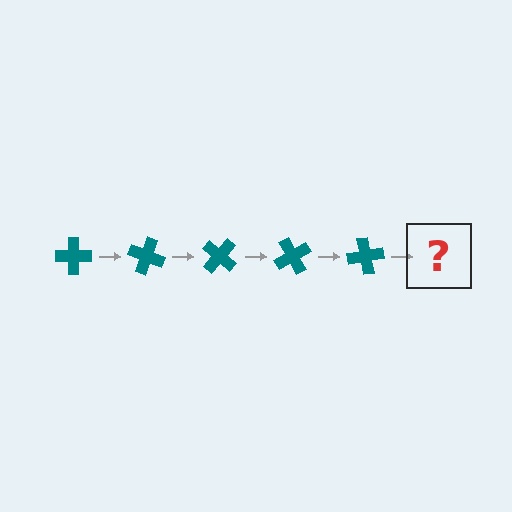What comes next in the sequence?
The next element should be a teal cross rotated 100 degrees.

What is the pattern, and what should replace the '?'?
The pattern is that the cross rotates 20 degrees each step. The '?' should be a teal cross rotated 100 degrees.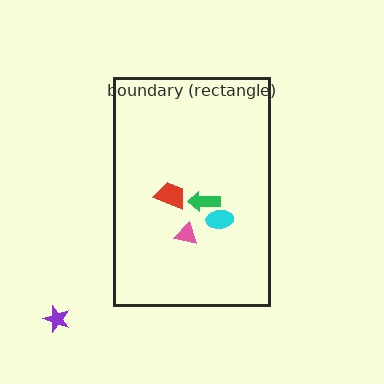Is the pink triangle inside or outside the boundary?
Inside.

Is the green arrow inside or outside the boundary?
Inside.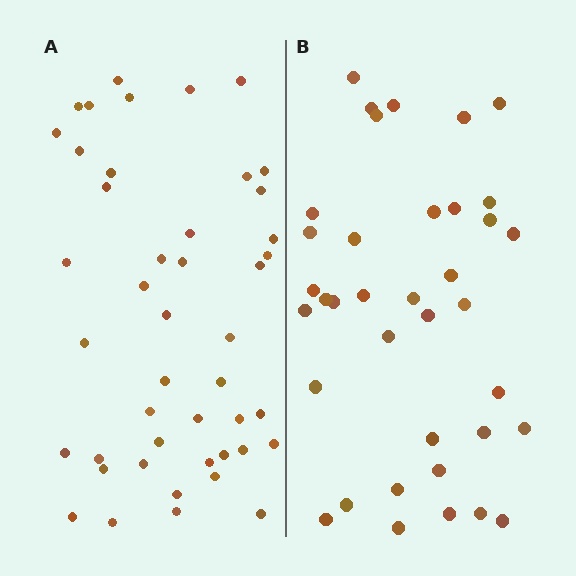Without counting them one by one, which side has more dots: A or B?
Region A (the left region) has more dots.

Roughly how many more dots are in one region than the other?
Region A has roughly 8 or so more dots than region B.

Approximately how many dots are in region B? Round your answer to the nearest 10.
About 40 dots. (The exact count is 37, which rounds to 40.)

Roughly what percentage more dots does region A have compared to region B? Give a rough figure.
About 20% more.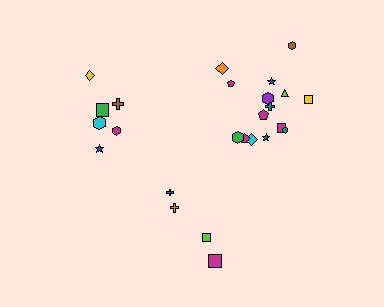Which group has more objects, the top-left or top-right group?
The top-right group.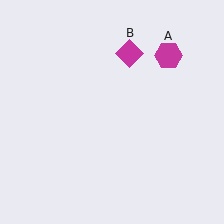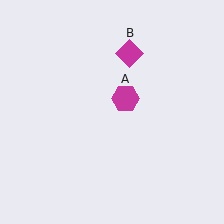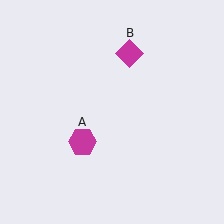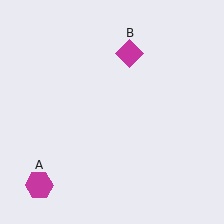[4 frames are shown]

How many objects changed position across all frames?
1 object changed position: magenta hexagon (object A).